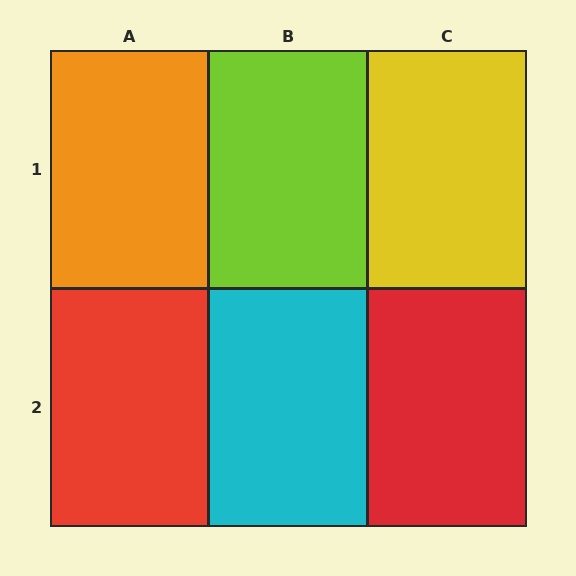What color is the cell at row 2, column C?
Red.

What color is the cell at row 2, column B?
Cyan.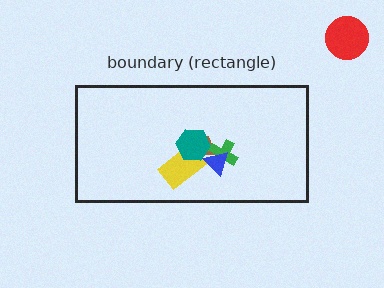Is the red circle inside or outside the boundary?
Outside.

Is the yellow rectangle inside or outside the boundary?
Inside.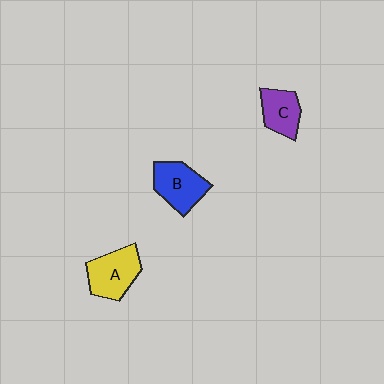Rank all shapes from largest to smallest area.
From largest to smallest: A (yellow), B (blue), C (purple).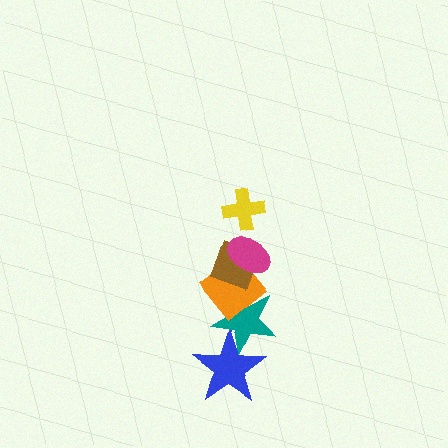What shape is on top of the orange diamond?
The brown diamond is on top of the orange diamond.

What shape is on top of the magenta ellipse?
The yellow cross is on top of the magenta ellipse.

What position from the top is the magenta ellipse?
The magenta ellipse is 2nd from the top.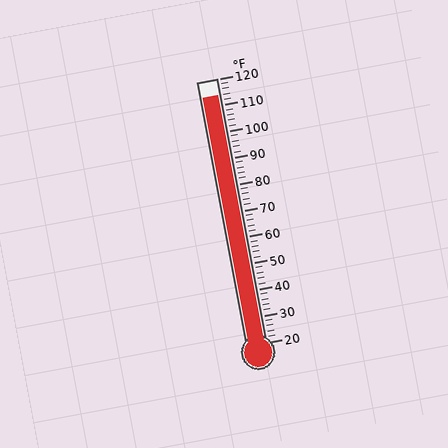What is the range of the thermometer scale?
The thermometer scale ranges from 20°F to 120°F.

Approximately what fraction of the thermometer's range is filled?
The thermometer is filled to approximately 95% of its range.